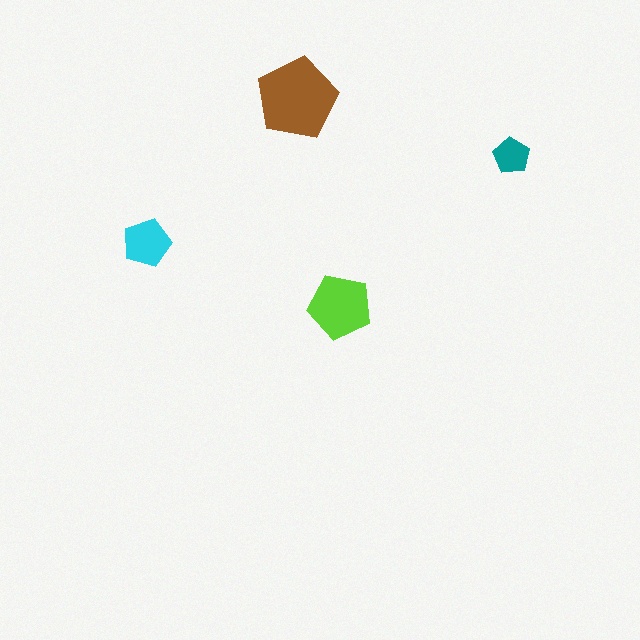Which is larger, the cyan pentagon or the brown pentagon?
The brown one.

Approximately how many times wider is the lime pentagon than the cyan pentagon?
About 1.5 times wider.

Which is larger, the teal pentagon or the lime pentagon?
The lime one.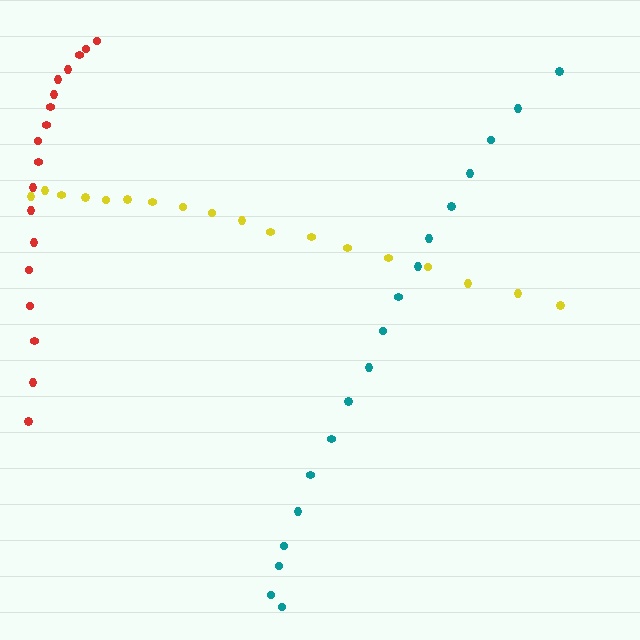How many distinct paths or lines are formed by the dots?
There are 3 distinct paths.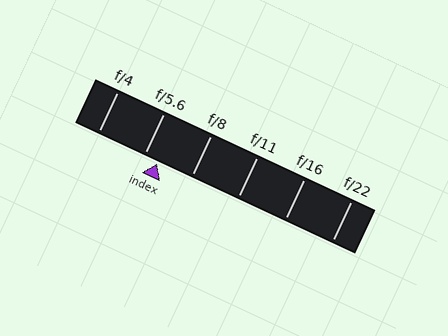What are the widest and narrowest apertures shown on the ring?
The widest aperture shown is f/4 and the narrowest is f/22.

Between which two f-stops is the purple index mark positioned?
The index mark is between f/5.6 and f/8.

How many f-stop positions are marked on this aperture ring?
There are 6 f-stop positions marked.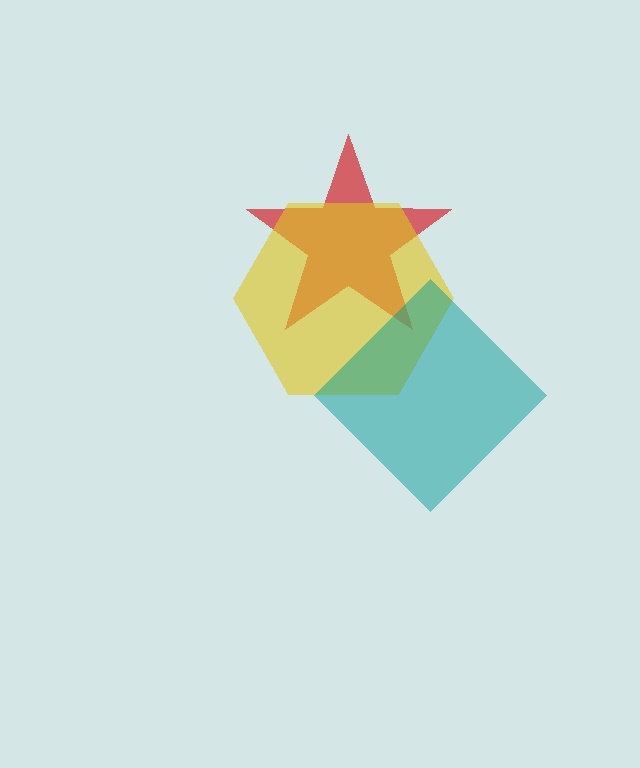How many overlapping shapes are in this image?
There are 3 overlapping shapes in the image.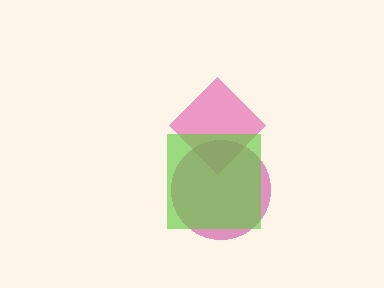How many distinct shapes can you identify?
There are 3 distinct shapes: a pink diamond, a magenta circle, a lime square.